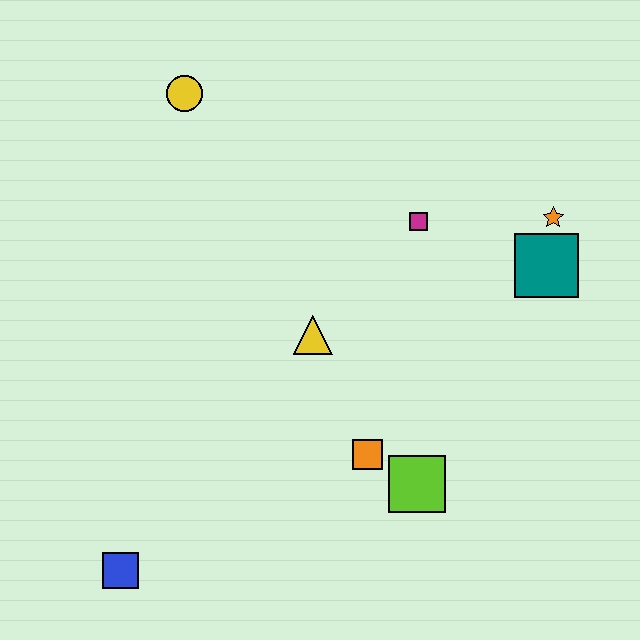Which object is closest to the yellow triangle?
The orange square is closest to the yellow triangle.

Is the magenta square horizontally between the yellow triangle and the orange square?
No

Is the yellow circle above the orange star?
Yes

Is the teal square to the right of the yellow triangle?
Yes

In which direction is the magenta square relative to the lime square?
The magenta square is above the lime square.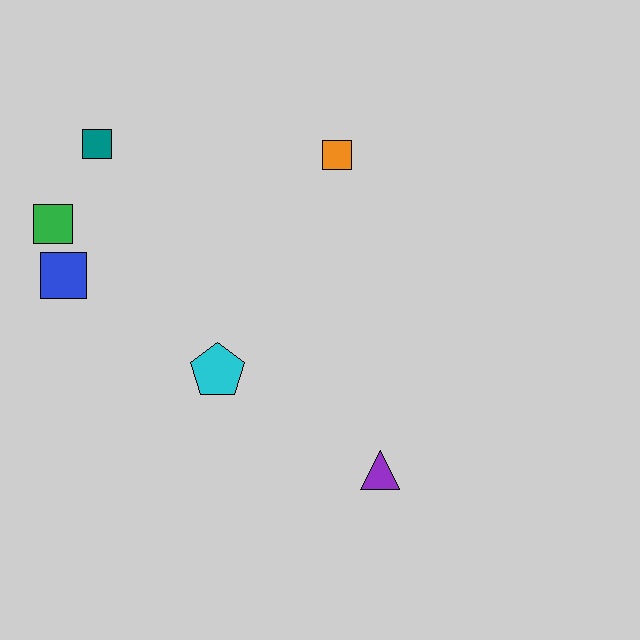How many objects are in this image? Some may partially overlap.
There are 6 objects.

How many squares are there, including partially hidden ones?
There are 4 squares.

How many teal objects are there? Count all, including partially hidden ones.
There is 1 teal object.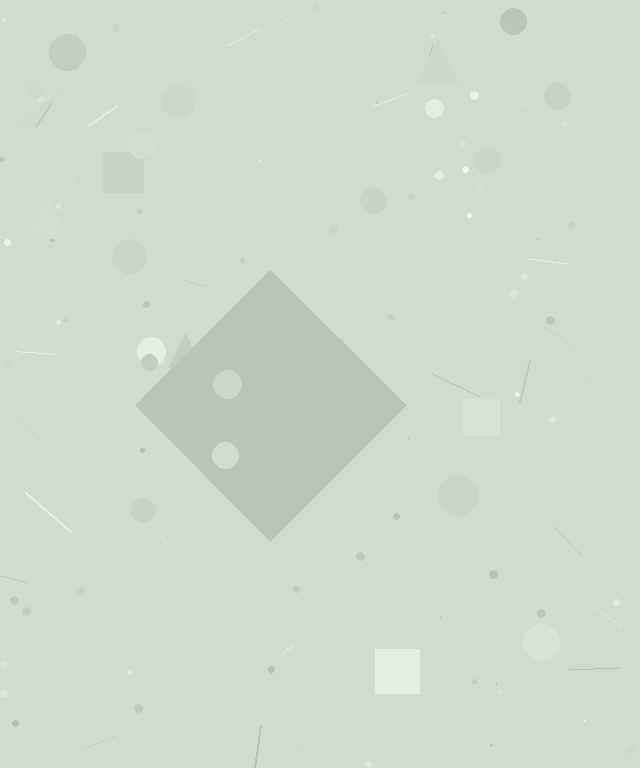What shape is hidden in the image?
A diamond is hidden in the image.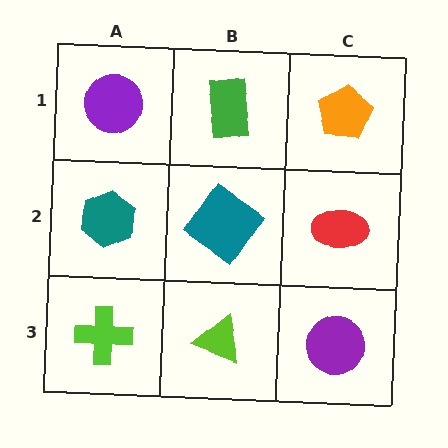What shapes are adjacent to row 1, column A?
A teal hexagon (row 2, column A), a green rectangle (row 1, column B).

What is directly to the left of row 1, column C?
A green rectangle.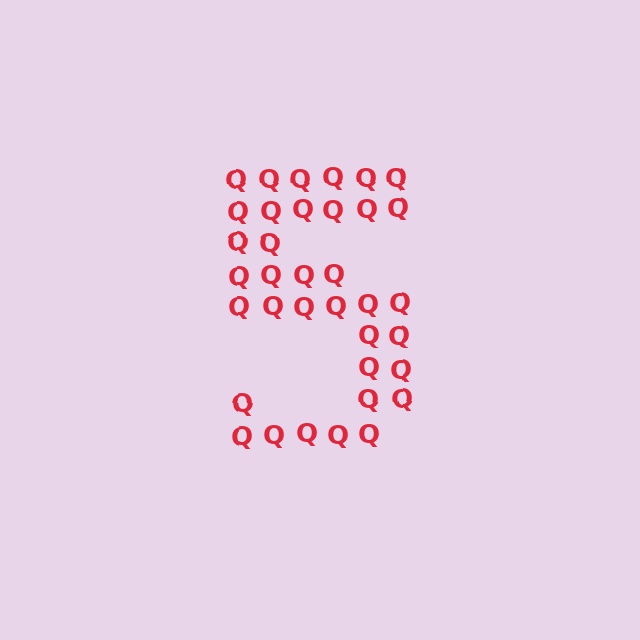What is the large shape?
The large shape is the digit 5.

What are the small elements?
The small elements are letter Q's.